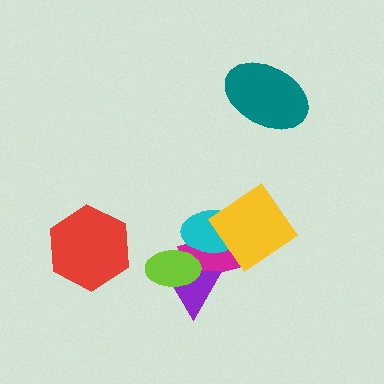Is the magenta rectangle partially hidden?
Yes, it is partially covered by another shape.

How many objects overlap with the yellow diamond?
2 objects overlap with the yellow diamond.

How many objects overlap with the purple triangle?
2 objects overlap with the purple triangle.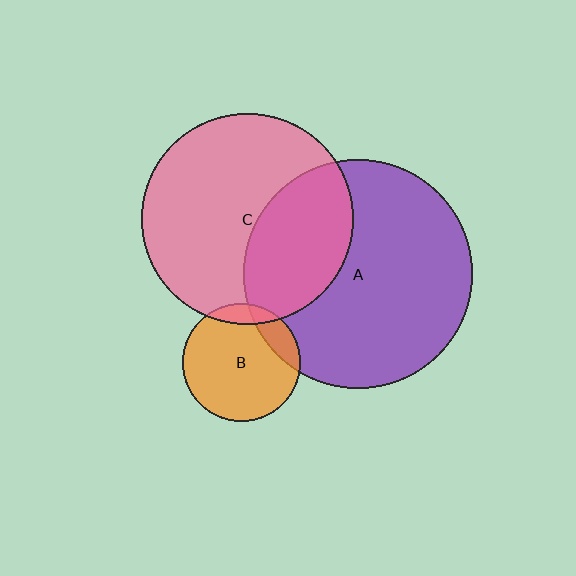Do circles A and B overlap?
Yes.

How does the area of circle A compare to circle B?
Approximately 3.8 times.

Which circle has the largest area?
Circle A (purple).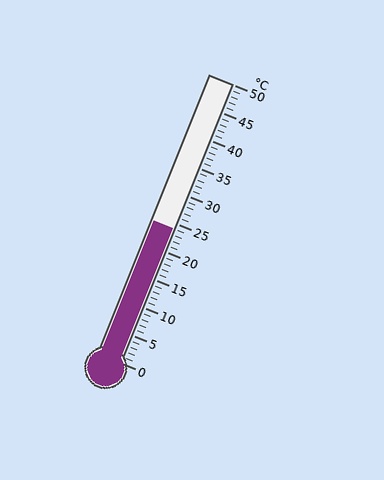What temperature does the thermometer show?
The thermometer shows approximately 24°C.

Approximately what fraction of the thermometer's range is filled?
The thermometer is filled to approximately 50% of its range.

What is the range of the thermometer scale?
The thermometer scale ranges from 0°C to 50°C.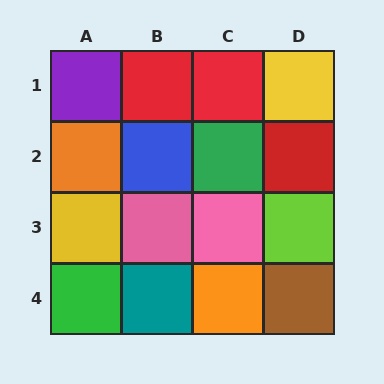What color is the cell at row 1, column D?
Yellow.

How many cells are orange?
2 cells are orange.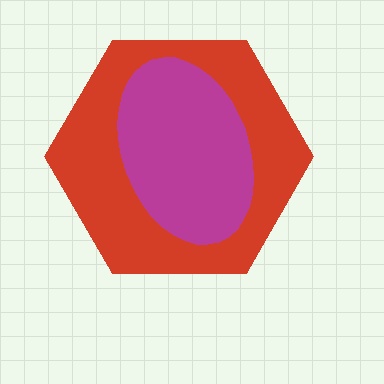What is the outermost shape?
The red hexagon.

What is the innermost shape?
The magenta ellipse.